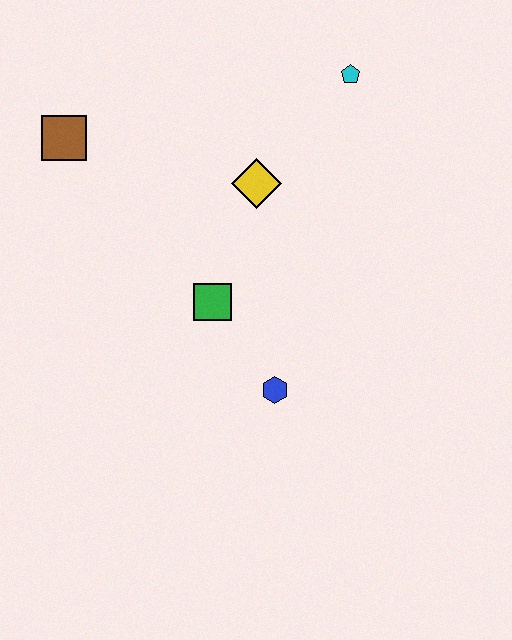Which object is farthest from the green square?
The cyan pentagon is farthest from the green square.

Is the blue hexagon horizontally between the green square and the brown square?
No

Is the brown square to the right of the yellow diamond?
No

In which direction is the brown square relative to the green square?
The brown square is above the green square.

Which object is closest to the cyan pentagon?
The yellow diamond is closest to the cyan pentagon.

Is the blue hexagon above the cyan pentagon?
No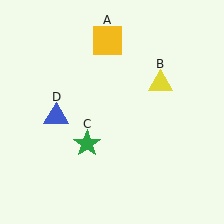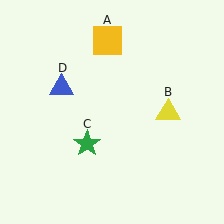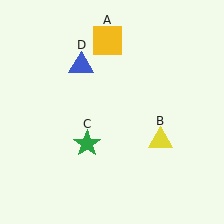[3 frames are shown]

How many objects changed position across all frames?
2 objects changed position: yellow triangle (object B), blue triangle (object D).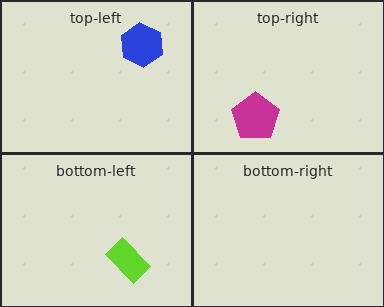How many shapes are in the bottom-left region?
1.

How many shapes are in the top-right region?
1.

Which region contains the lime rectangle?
The bottom-left region.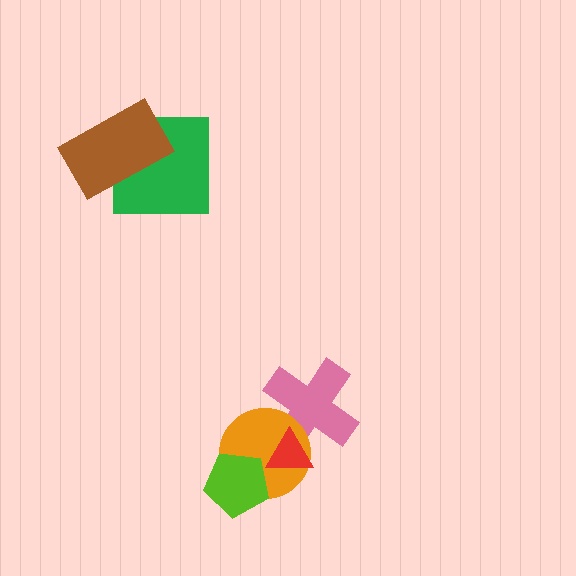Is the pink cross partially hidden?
Yes, it is partially covered by another shape.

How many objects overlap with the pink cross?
2 objects overlap with the pink cross.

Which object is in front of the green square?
The brown rectangle is in front of the green square.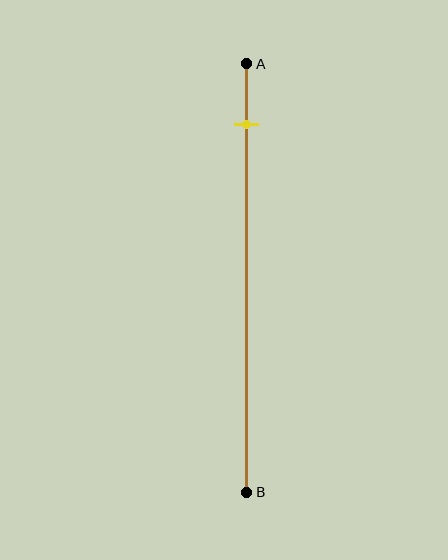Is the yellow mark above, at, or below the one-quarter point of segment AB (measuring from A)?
The yellow mark is above the one-quarter point of segment AB.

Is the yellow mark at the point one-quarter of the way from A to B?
No, the mark is at about 15% from A, not at the 25% one-quarter point.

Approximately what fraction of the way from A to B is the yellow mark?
The yellow mark is approximately 15% of the way from A to B.